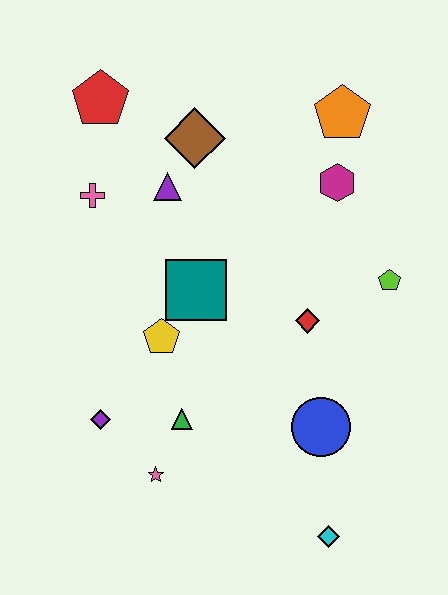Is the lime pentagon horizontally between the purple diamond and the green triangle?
No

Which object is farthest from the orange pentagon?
The cyan diamond is farthest from the orange pentagon.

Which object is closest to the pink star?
The green triangle is closest to the pink star.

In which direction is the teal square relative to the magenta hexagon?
The teal square is to the left of the magenta hexagon.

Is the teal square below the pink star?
No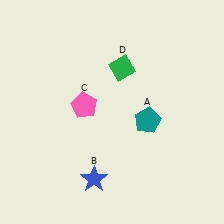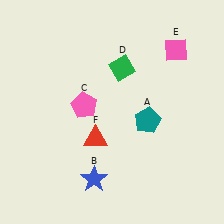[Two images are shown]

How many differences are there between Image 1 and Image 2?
There are 2 differences between the two images.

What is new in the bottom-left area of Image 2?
A red triangle (F) was added in the bottom-left area of Image 2.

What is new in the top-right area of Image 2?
A pink diamond (E) was added in the top-right area of Image 2.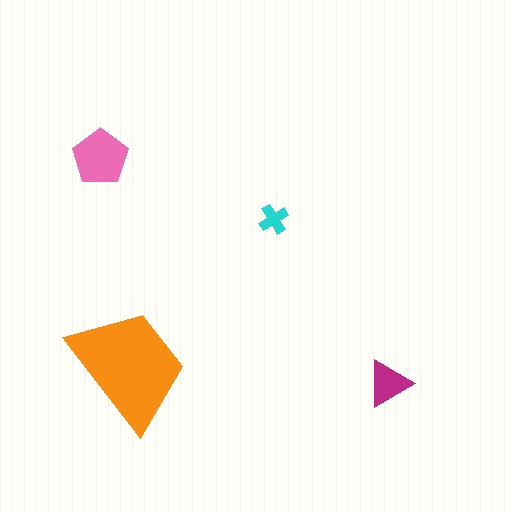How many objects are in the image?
There are 4 objects in the image.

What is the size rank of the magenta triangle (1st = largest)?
3rd.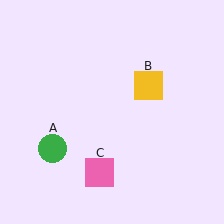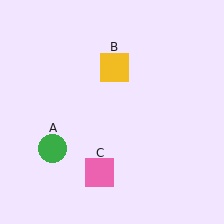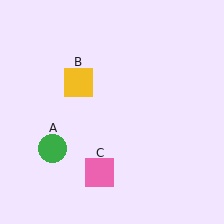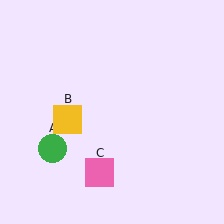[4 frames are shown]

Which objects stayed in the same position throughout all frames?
Green circle (object A) and pink square (object C) remained stationary.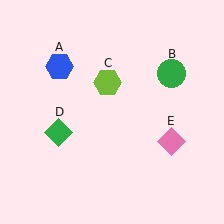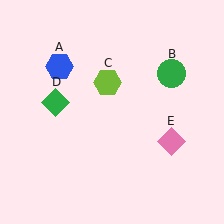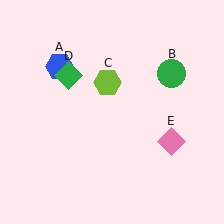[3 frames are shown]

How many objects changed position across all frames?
1 object changed position: green diamond (object D).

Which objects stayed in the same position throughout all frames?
Blue hexagon (object A) and green circle (object B) and lime hexagon (object C) and pink diamond (object E) remained stationary.